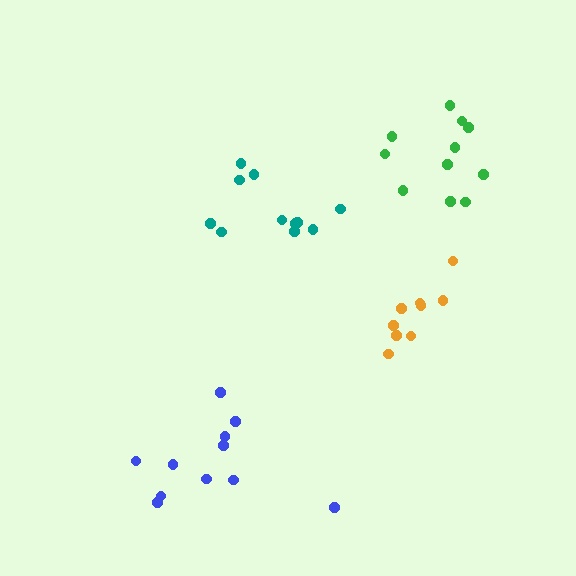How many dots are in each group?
Group 1: 9 dots, Group 2: 11 dots, Group 3: 11 dots, Group 4: 11 dots (42 total).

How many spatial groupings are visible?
There are 4 spatial groupings.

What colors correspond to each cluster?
The clusters are colored: orange, blue, teal, green.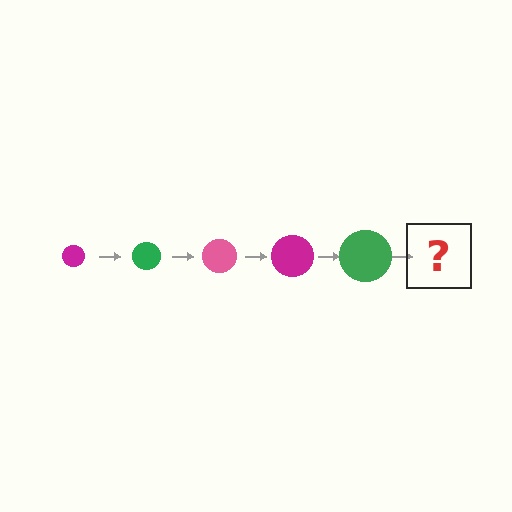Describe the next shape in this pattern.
It should be a pink circle, larger than the previous one.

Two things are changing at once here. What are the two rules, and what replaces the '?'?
The two rules are that the circle grows larger each step and the color cycles through magenta, green, and pink. The '?' should be a pink circle, larger than the previous one.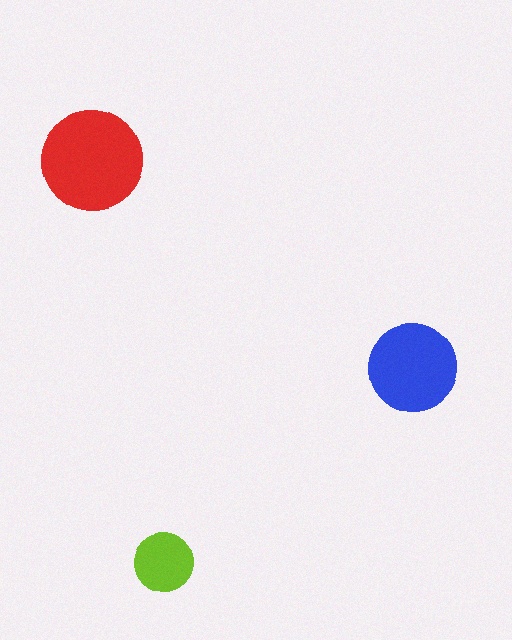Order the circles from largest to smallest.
the red one, the blue one, the lime one.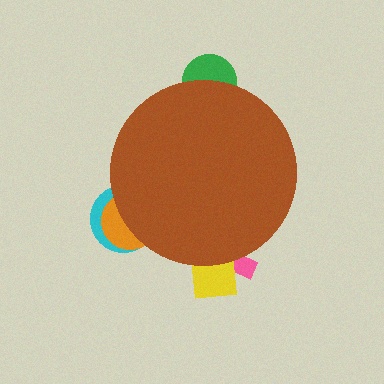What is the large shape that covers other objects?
A brown circle.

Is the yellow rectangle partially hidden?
Yes, the yellow rectangle is partially hidden behind the brown circle.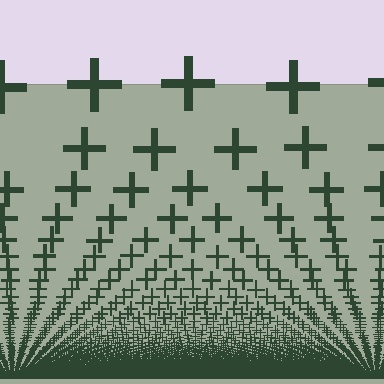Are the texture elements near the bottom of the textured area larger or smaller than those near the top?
Smaller. The gradient is inverted — elements near the bottom are smaller and denser.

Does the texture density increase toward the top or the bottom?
Density increases toward the bottom.